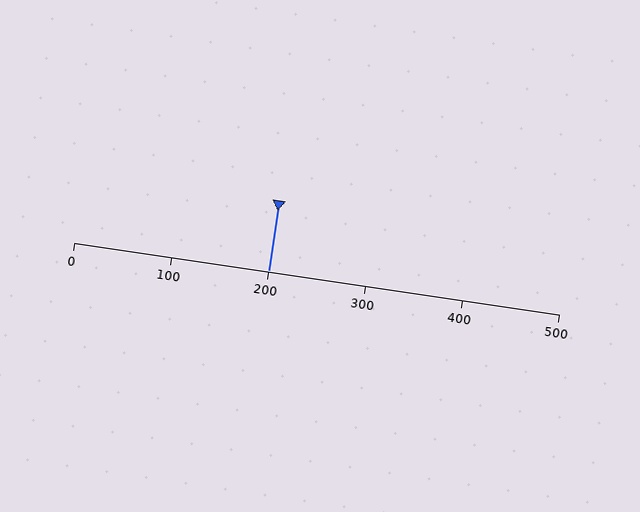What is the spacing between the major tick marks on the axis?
The major ticks are spaced 100 apart.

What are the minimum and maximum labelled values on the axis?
The axis runs from 0 to 500.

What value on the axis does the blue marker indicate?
The marker indicates approximately 200.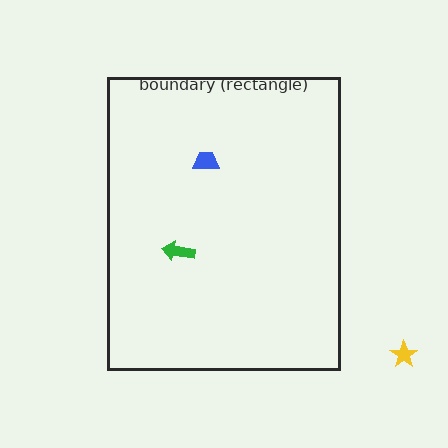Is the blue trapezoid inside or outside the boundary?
Inside.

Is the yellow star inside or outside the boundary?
Outside.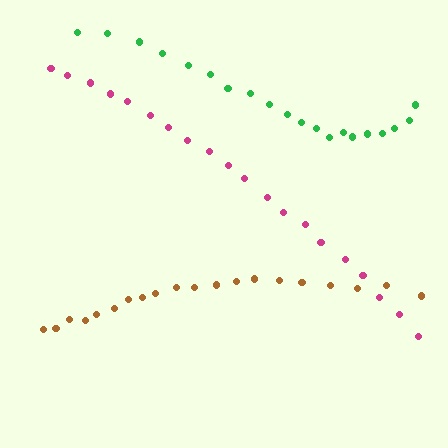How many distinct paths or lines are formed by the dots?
There are 3 distinct paths.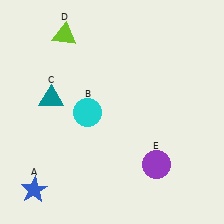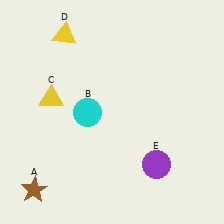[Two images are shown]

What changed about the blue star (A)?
In Image 1, A is blue. In Image 2, it changed to brown.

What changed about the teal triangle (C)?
In Image 1, C is teal. In Image 2, it changed to yellow.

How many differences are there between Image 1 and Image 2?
There are 3 differences between the two images.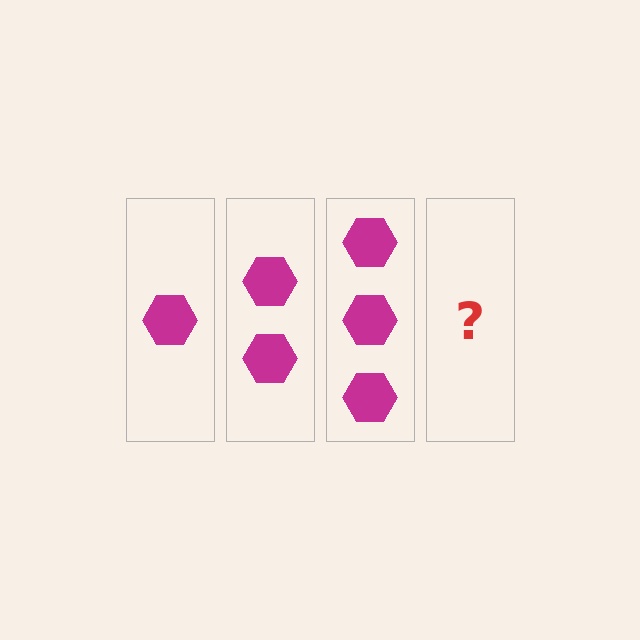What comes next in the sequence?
The next element should be 4 hexagons.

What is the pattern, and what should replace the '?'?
The pattern is that each step adds one more hexagon. The '?' should be 4 hexagons.